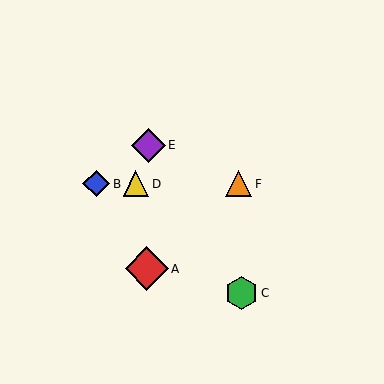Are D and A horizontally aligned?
No, D is at y≈184 and A is at y≈269.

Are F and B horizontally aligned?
Yes, both are at y≈184.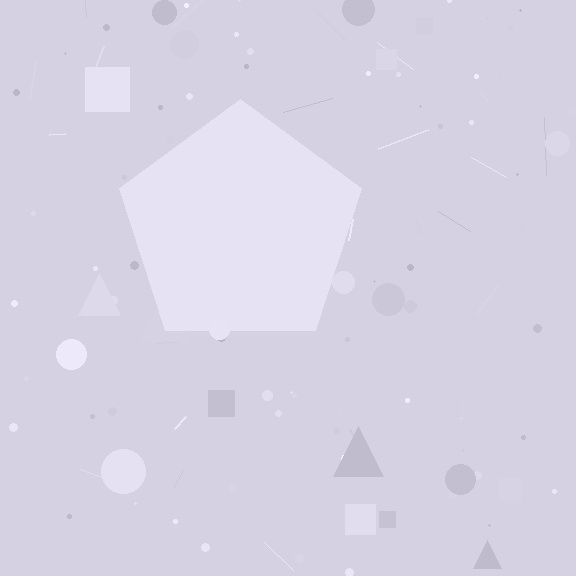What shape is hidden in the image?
A pentagon is hidden in the image.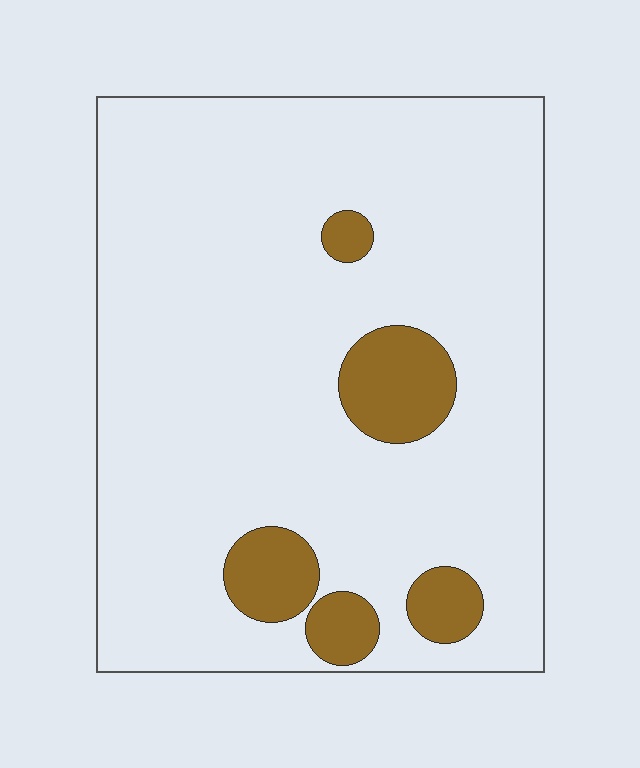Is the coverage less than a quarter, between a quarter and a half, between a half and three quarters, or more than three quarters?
Less than a quarter.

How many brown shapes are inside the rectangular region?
5.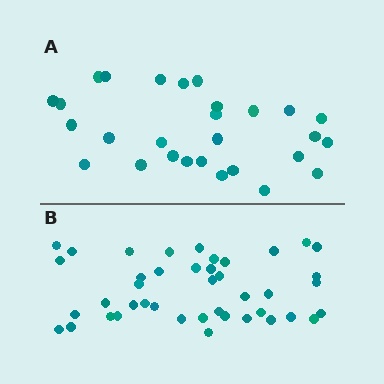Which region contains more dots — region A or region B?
Region B (the bottom region) has more dots.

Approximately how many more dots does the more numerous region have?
Region B has approximately 15 more dots than region A.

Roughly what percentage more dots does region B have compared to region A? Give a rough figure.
About 50% more.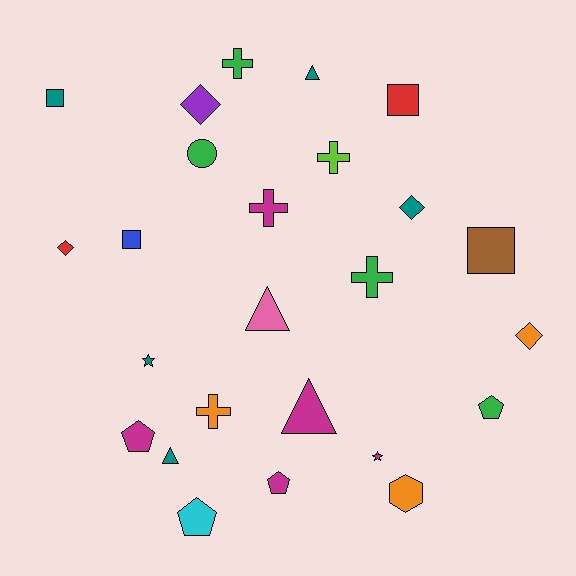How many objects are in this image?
There are 25 objects.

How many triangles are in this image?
There are 4 triangles.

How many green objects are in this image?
There are 4 green objects.